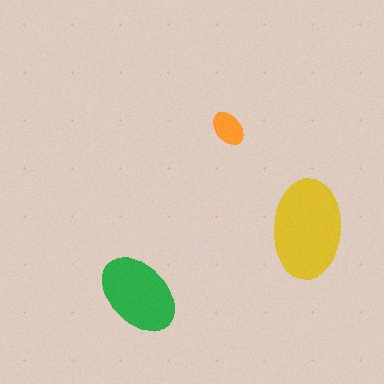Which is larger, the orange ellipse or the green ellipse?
The green one.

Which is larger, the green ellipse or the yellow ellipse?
The yellow one.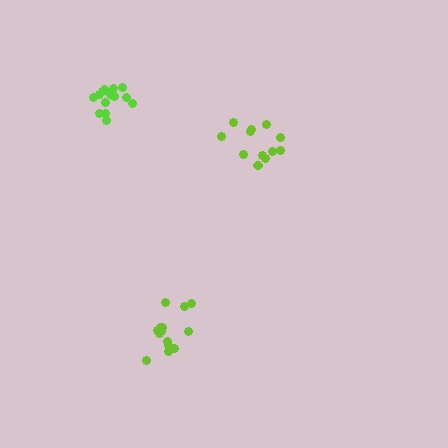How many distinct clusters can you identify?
There are 3 distinct clusters.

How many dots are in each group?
Group 1: 14 dots, Group 2: 12 dots, Group 3: 15 dots (41 total).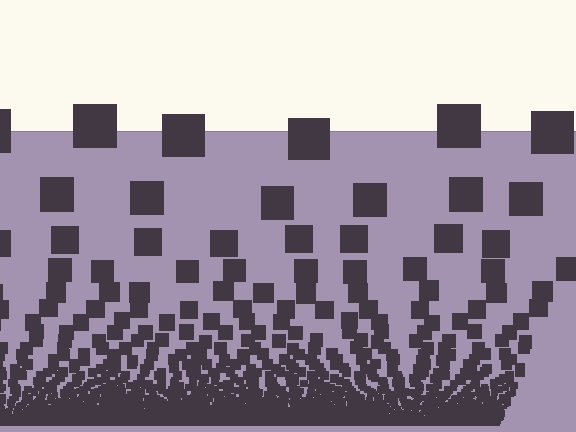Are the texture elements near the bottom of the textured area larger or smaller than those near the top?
Smaller. The gradient is inverted — elements near the bottom are smaller and denser.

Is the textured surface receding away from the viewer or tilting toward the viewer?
The surface appears to tilt toward the viewer. Texture elements get larger and sparser toward the top.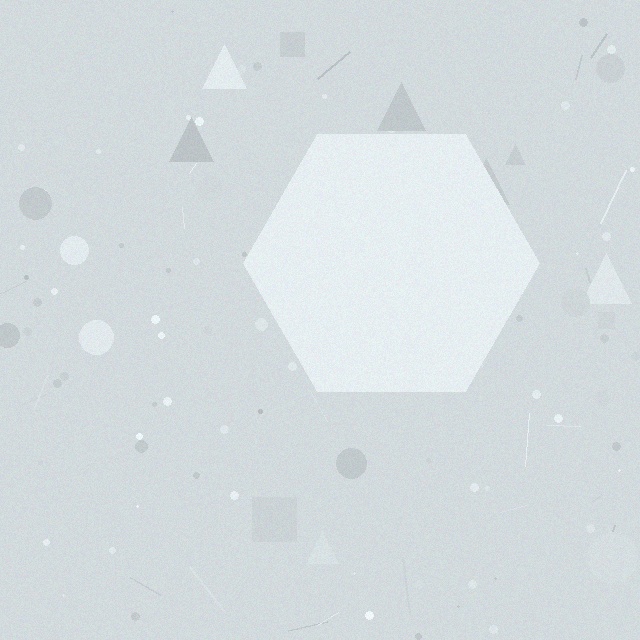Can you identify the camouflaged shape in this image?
The camouflaged shape is a hexagon.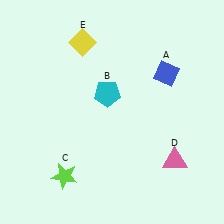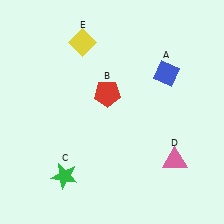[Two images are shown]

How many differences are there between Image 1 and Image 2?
There are 2 differences between the two images.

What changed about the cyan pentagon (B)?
In Image 1, B is cyan. In Image 2, it changed to red.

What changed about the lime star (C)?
In Image 1, C is lime. In Image 2, it changed to green.